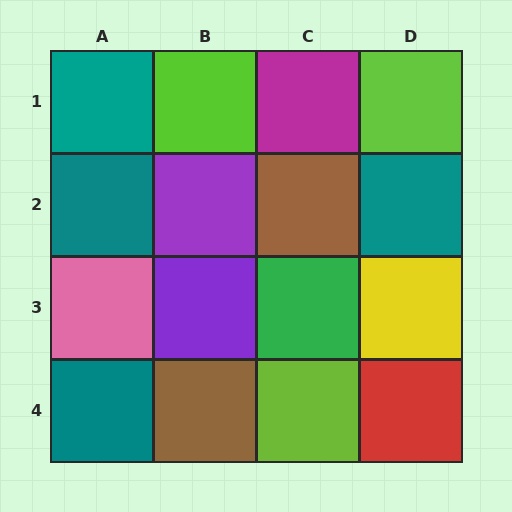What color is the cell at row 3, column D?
Yellow.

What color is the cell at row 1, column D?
Lime.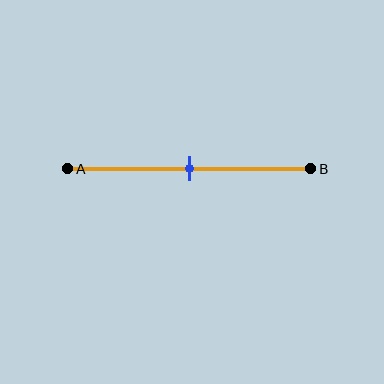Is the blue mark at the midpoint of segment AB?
Yes, the mark is approximately at the midpoint.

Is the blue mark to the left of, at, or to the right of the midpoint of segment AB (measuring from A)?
The blue mark is approximately at the midpoint of segment AB.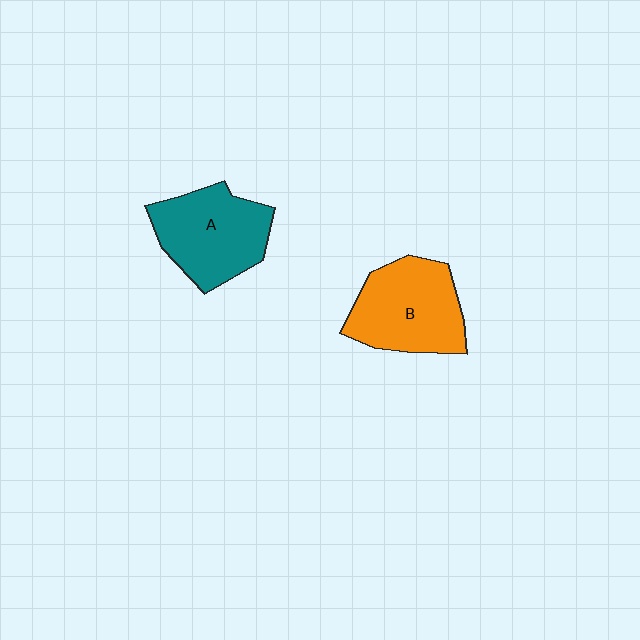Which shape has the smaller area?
Shape A (teal).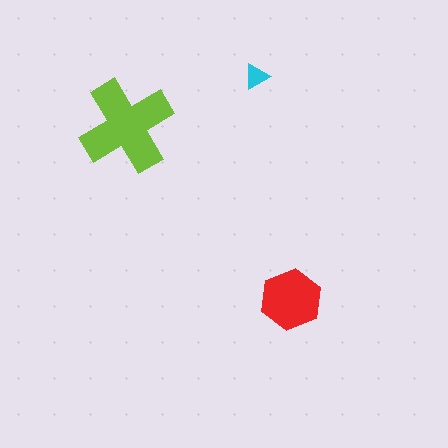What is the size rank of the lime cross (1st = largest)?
1st.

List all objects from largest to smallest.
The lime cross, the red hexagon, the cyan triangle.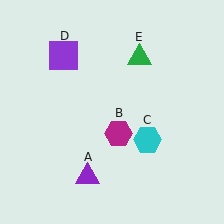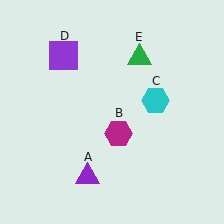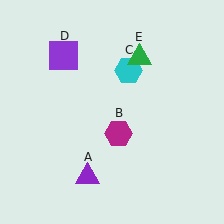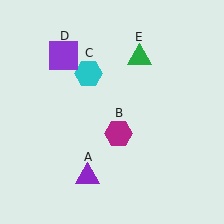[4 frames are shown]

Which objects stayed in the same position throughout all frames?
Purple triangle (object A) and magenta hexagon (object B) and purple square (object D) and green triangle (object E) remained stationary.